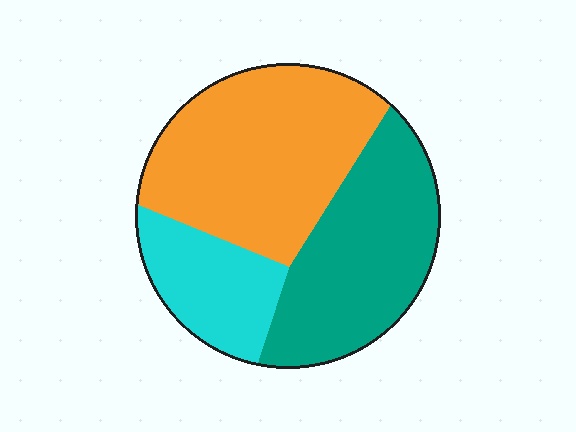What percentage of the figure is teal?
Teal covers about 35% of the figure.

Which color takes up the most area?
Orange, at roughly 45%.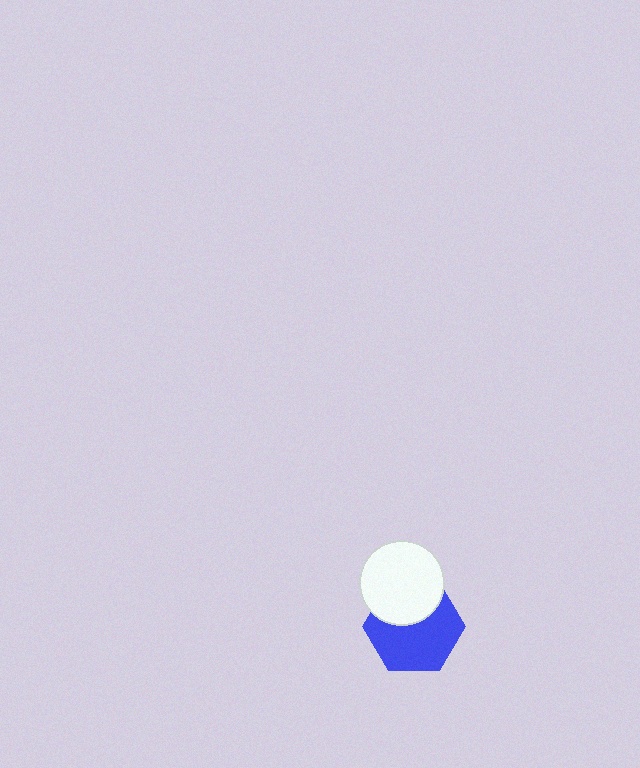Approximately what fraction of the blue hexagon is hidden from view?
Roughly 35% of the blue hexagon is hidden behind the white circle.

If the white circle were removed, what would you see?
You would see the complete blue hexagon.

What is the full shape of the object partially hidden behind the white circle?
The partially hidden object is a blue hexagon.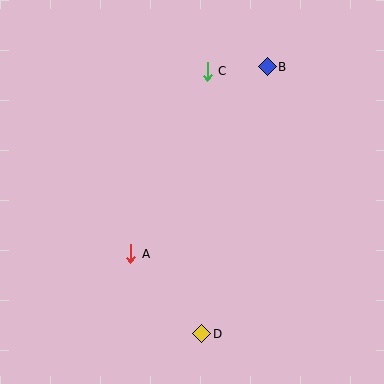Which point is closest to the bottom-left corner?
Point A is closest to the bottom-left corner.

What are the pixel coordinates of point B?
Point B is at (267, 67).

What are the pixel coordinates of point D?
Point D is at (202, 334).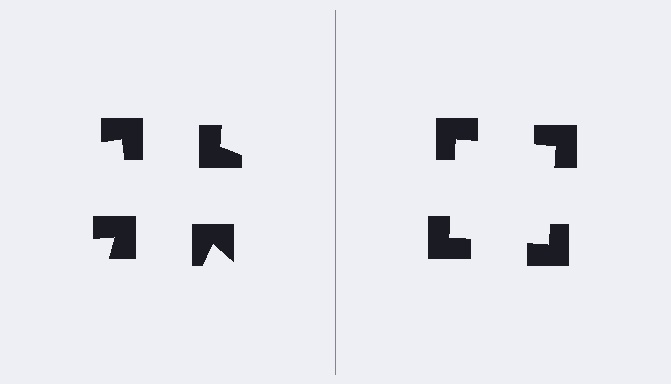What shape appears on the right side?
An illusory square.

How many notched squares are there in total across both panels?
8 — 4 on each side.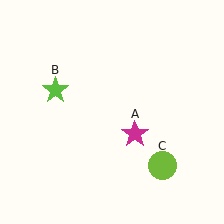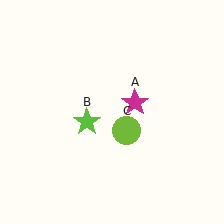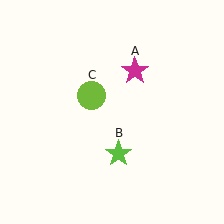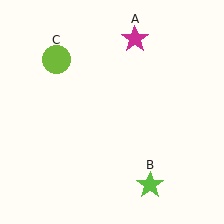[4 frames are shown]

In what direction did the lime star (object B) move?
The lime star (object B) moved down and to the right.